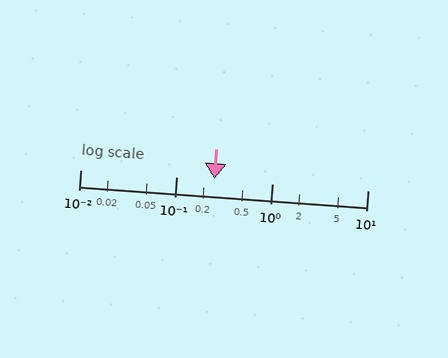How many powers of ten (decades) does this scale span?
The scale spans 3 decades, from 0.01 to 10.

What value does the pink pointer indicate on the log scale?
The pointer indicates approximately 0.25.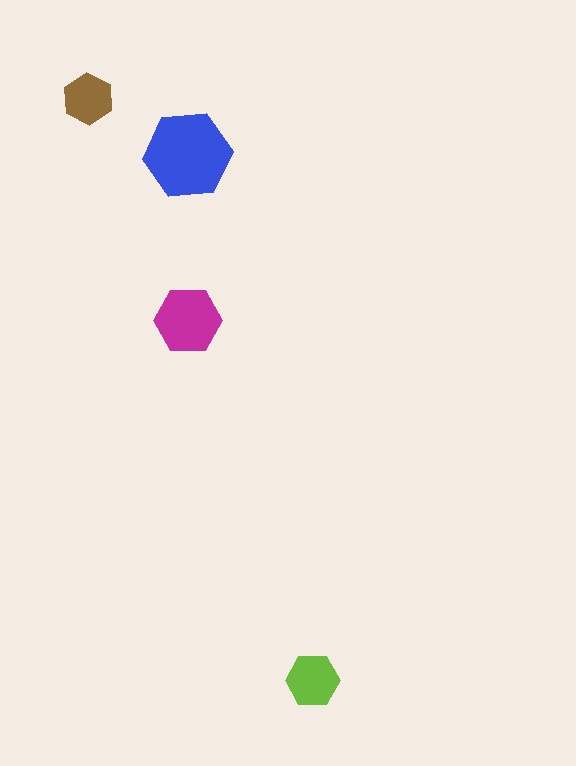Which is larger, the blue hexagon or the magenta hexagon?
The blue one.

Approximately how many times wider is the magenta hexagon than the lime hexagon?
About 1.5 times wider.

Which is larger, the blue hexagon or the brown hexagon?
The blue one.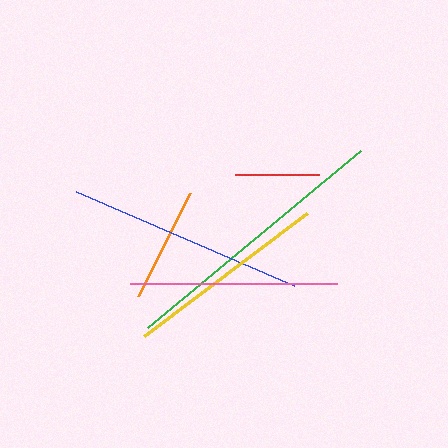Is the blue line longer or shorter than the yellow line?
The blue line is longer than the yellow line.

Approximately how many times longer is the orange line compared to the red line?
The orange line is approximately 1.4 times the length of the red line.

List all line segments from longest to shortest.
From longest to shortest: green, blue, pink, yellow, orange, red.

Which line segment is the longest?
The green line is the longest at approximately 276 pixels.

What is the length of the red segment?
The red segment is approximately 85 pixels long.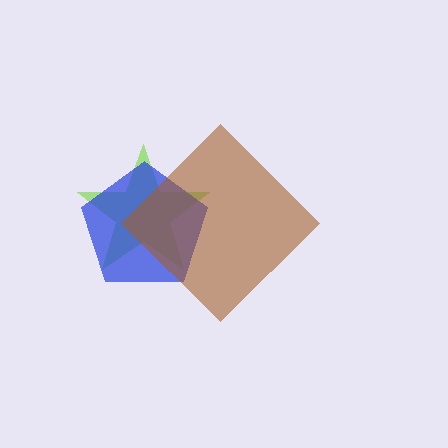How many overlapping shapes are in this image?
There are 3 overlapping shapes in the image.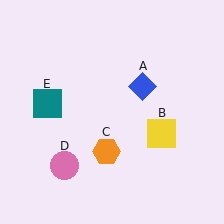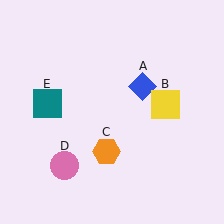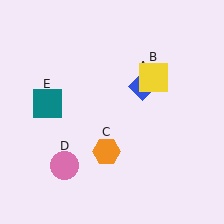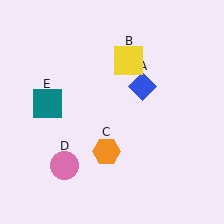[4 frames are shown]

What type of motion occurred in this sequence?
The yellow square (object B) rotated counterclockwise around the center of the scene.